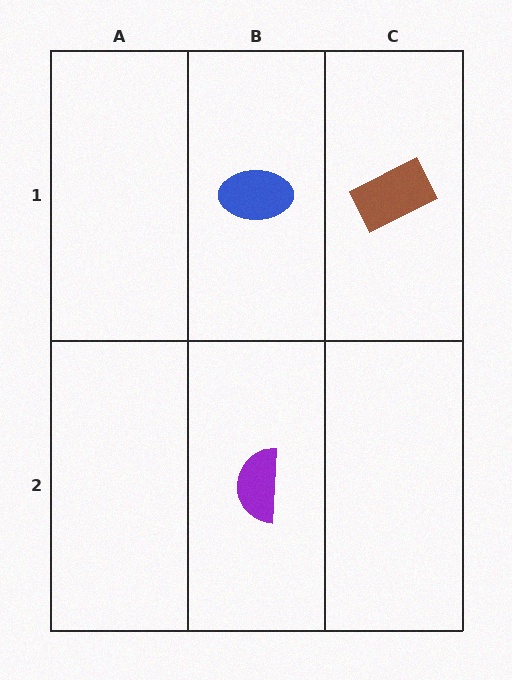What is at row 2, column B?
A purple semicircle.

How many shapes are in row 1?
2 shapes.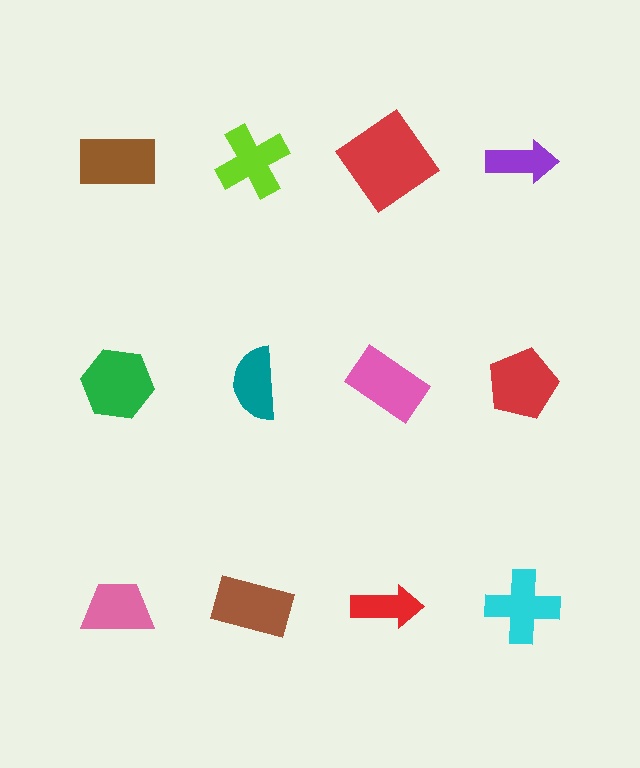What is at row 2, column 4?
A red pentagon.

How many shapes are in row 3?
4 shapes.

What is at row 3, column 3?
A red arrow.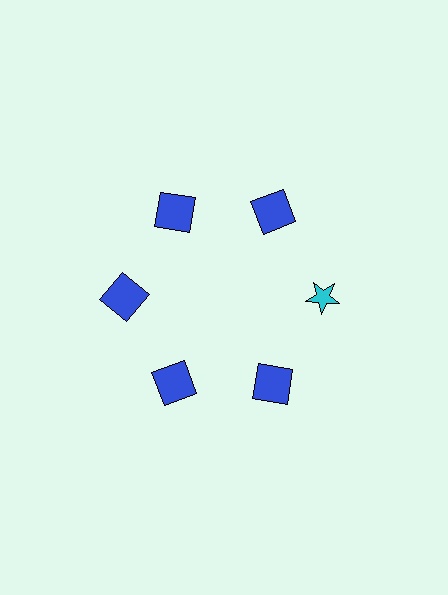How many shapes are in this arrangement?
There are 6 shapes arranged in a ring pattern.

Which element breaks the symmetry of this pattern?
The cyan star at roughly the 3 o'clock position breaks the symmetry. All other shapes are blue squares.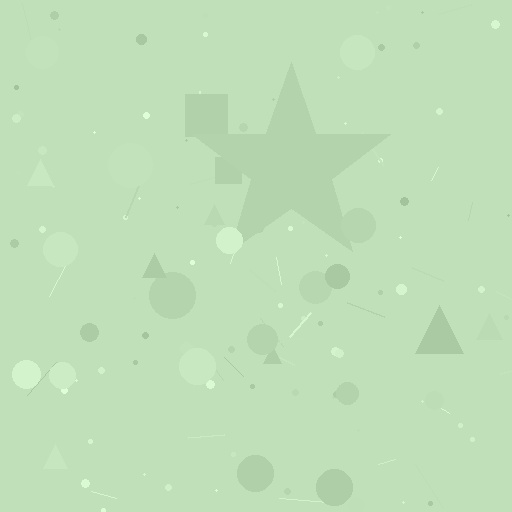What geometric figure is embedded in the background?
A star is embedded in the background.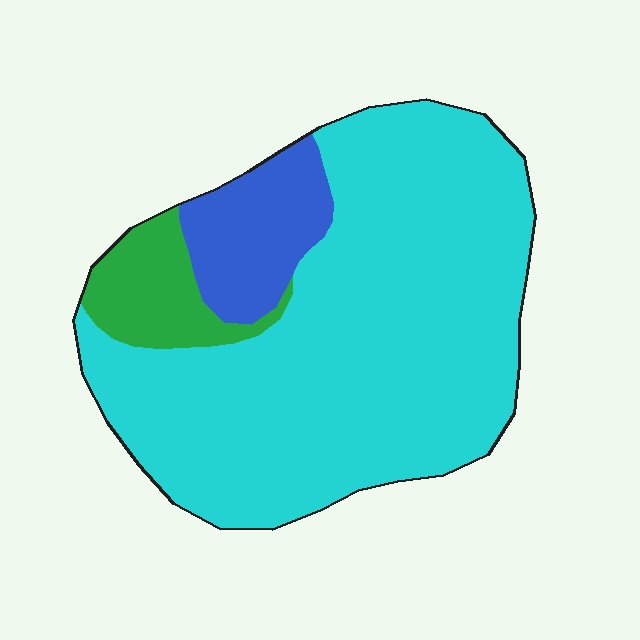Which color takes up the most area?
Cyan, at roughly 80%.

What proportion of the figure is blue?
Blue covers around 15% of the figure.